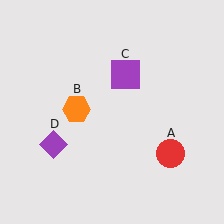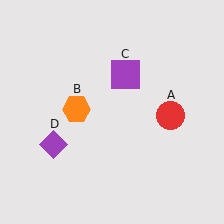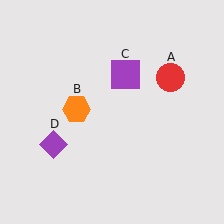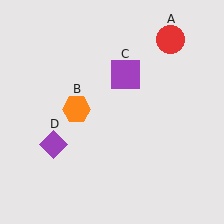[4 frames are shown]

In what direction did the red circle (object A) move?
The red circle (object A) moved up.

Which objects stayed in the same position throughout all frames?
Orange hexagon (object B) and purple square (object C) and purple diamond (object D) remained stationary.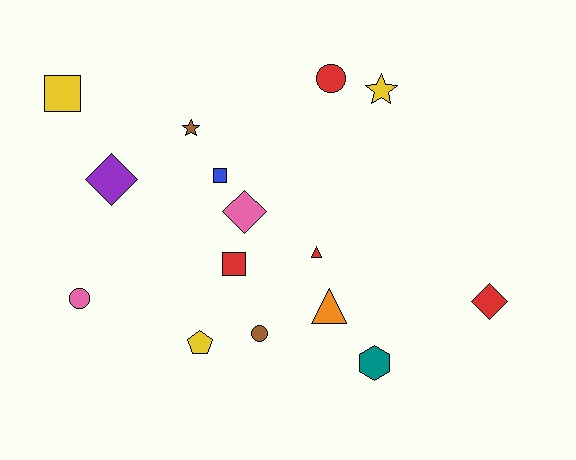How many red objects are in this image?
There are 4 red objects.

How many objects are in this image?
There are 15 objects.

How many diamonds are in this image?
There are 3 diamonds.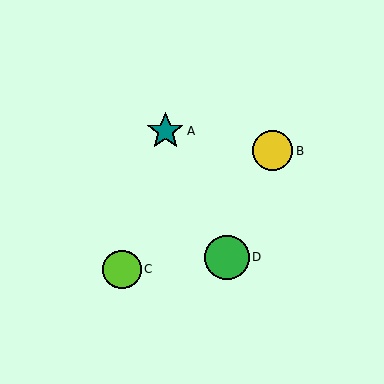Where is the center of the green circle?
The center of the green circle is at (227, 258).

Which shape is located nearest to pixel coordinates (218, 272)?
The green circle (labeled D) at (227, 258) is nearest to that location.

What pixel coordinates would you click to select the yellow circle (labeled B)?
Click at (273, 151) to select the yellow circle B.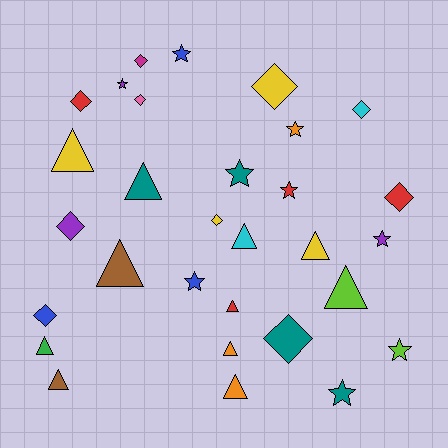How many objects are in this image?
There are 30 objects.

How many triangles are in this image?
There are 11 triangles.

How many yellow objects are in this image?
There are 4 yellow objects.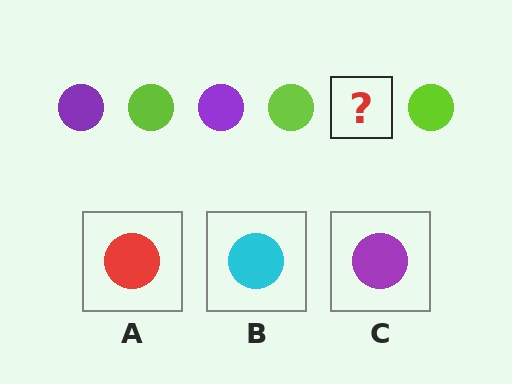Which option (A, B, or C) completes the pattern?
C.